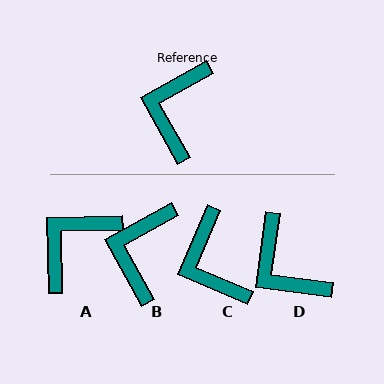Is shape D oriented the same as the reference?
No, it is off by about 53 degrees.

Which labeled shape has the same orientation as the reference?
B.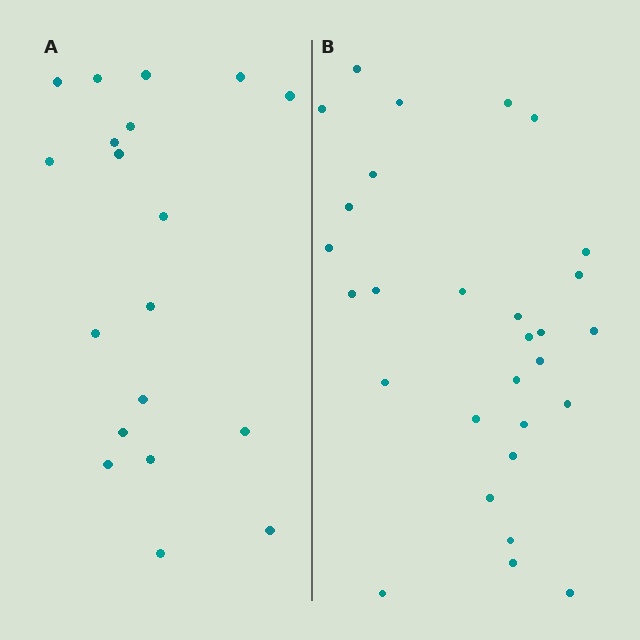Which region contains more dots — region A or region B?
Region B (the right region) has more dots.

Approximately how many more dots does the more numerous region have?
Region B has roughly 10 or so more dots than region A.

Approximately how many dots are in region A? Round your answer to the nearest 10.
About 20 dots. (The exact count is 19, which rounds to 20.)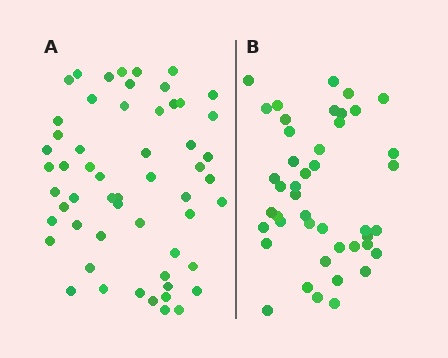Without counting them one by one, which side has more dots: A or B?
Region A (the left region) has more dots.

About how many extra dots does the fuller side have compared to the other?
Region A has roughly 12 or so more dots than region B.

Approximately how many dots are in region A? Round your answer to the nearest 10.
About 60 dots. (The exact count is 56, which rounds to 60.)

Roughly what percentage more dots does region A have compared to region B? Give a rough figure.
About 25% more.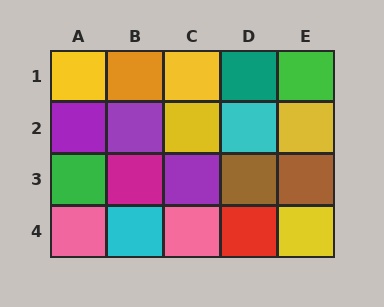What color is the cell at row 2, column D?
Cyan.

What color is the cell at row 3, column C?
Purple.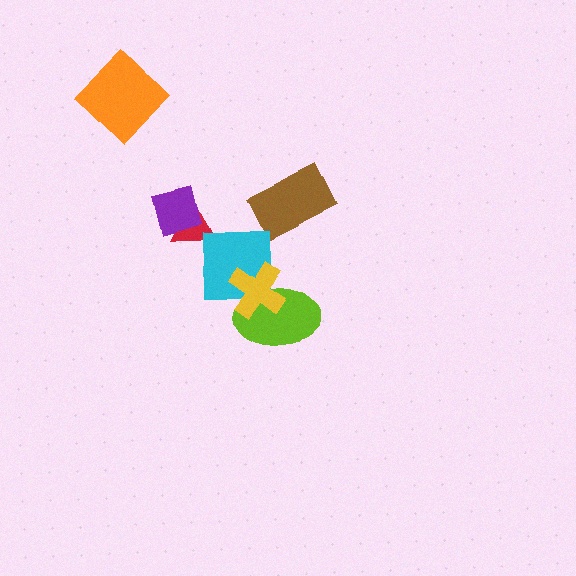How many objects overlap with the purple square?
1 object overlaps with the purple square.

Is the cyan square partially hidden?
Yes, it is partially covered by another shape.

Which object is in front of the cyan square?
The yellow cross is in front of the cyan square.